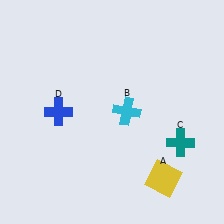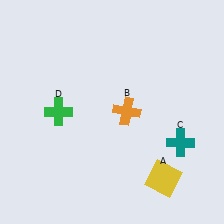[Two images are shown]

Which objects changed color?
B changed from cyan to orange. D changed from blue to green.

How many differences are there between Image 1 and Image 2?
There are 2 differences between the two images.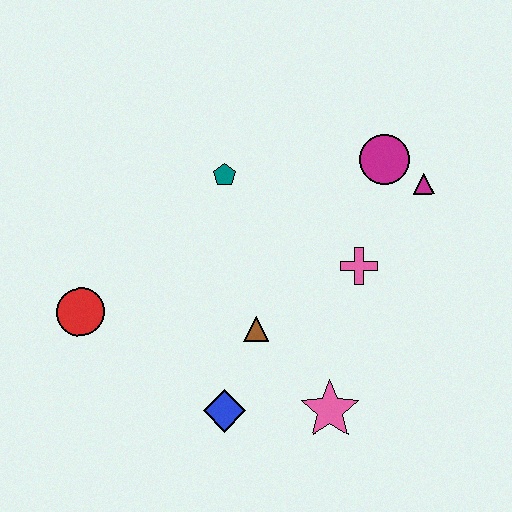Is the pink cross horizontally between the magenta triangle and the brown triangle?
Yes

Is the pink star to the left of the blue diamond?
No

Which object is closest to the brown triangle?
The blue diamond is closest to the brown triangle.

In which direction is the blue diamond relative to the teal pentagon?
The blue diamond is below the teal pentagon.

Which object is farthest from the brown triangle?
The magenta triangle is farthest from the brown triangle.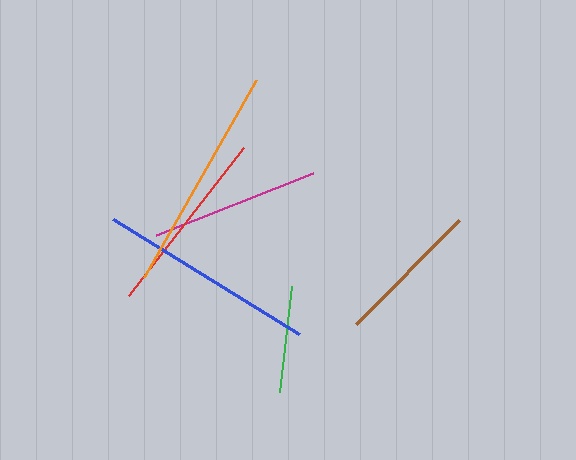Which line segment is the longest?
The orange line is the longest at approximately 226 pixels.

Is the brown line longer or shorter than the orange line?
The orange line is longer than the brown line.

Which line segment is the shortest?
The green line is the shortest at approximately 107 pixels.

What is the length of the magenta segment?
The magenta segment is approximately 169 pixels long.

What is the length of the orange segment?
The orange segment is approximately 226 pixels long.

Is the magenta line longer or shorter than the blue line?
The blue line is longer than the magenta line.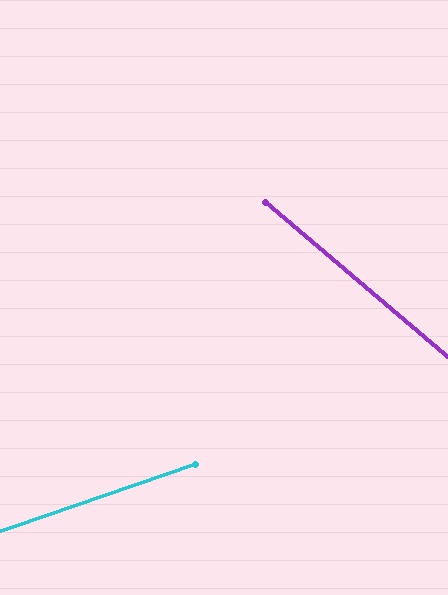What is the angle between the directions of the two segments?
Approximately 59 degrees.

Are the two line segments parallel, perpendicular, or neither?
Neither parallel nor perpendicular — they differ by about 59°.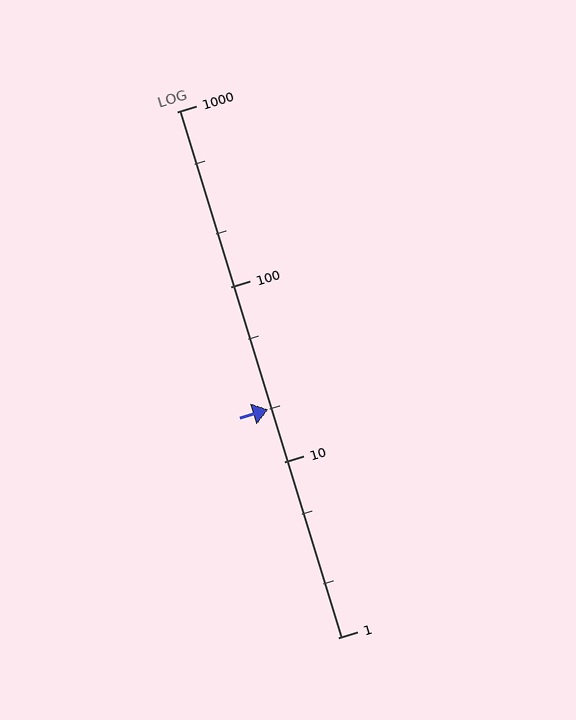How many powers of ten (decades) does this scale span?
The scale spans 3 decades, from 1 to 1000.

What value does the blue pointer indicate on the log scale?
The pointer indicates approximately 20.